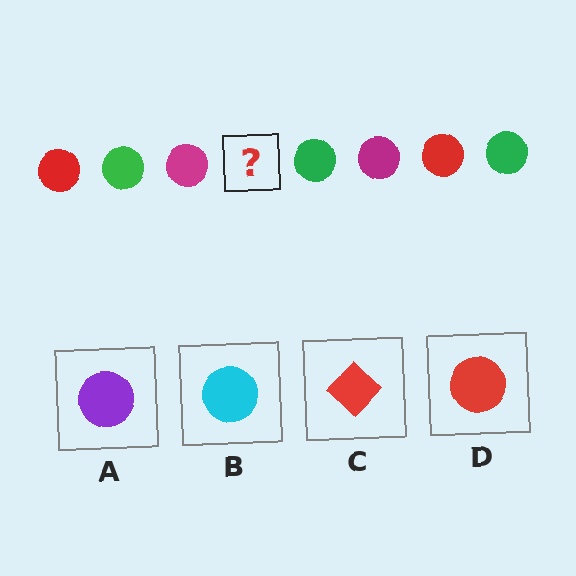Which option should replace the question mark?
Option D.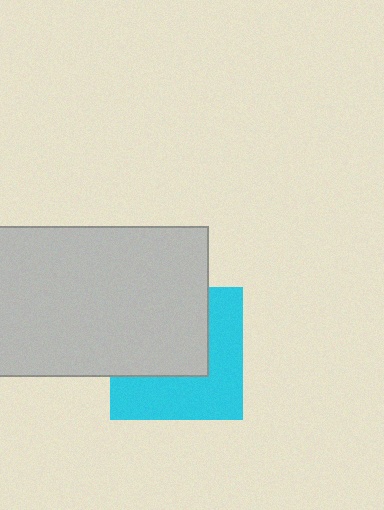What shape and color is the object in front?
The object in front is a light gray rectangle.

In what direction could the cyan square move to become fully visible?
The cyan square could move toward the lower-right. That would shift it out from behind the light gray rectangle entirely.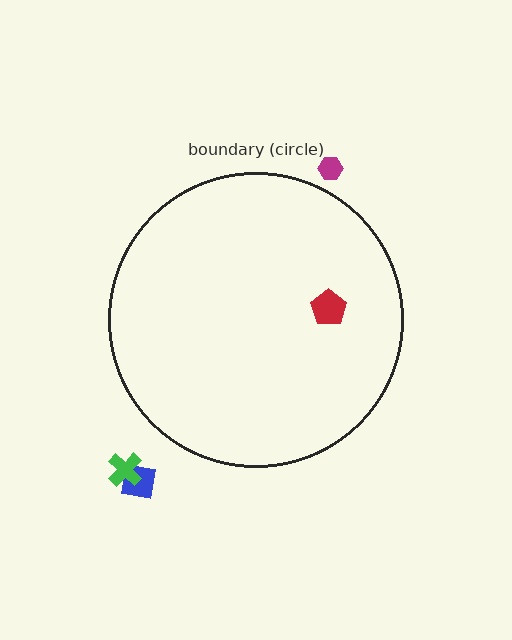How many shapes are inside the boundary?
1 inside, 3 outside.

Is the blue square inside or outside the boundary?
Outside.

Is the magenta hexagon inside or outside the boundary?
Outside.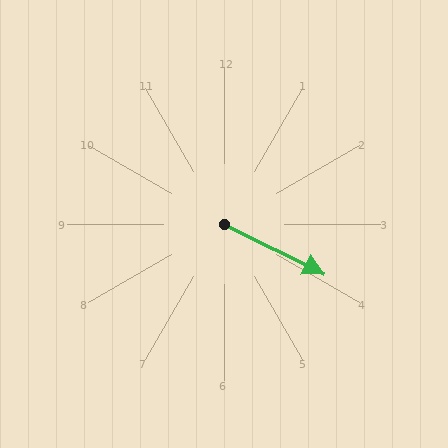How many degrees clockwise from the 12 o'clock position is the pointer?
Approximately 117 degrees.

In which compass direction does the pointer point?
Southeast.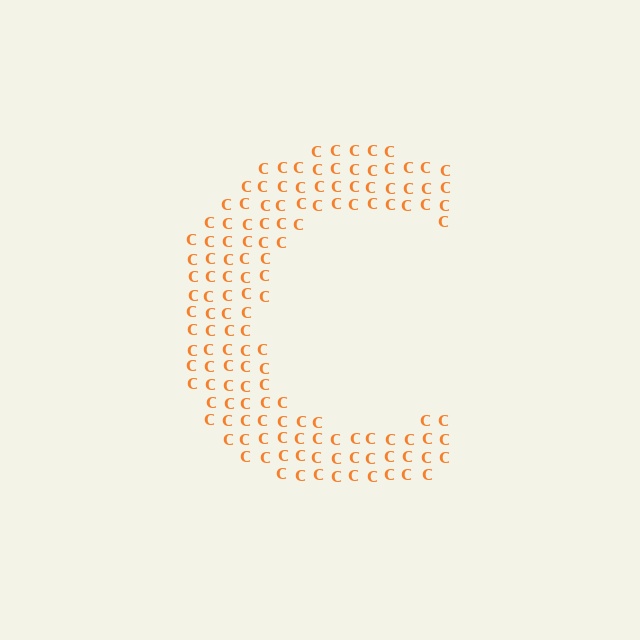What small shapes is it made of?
It is made of small letter C's.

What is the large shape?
The large shape is the letter C.